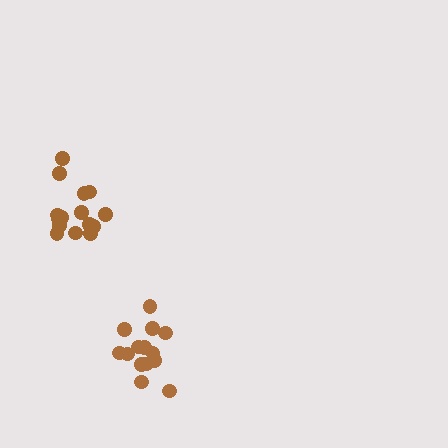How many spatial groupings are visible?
There are 2 spatial groupings.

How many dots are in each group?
Group 1: 14 dots, Group 2: 15 dots (29 total).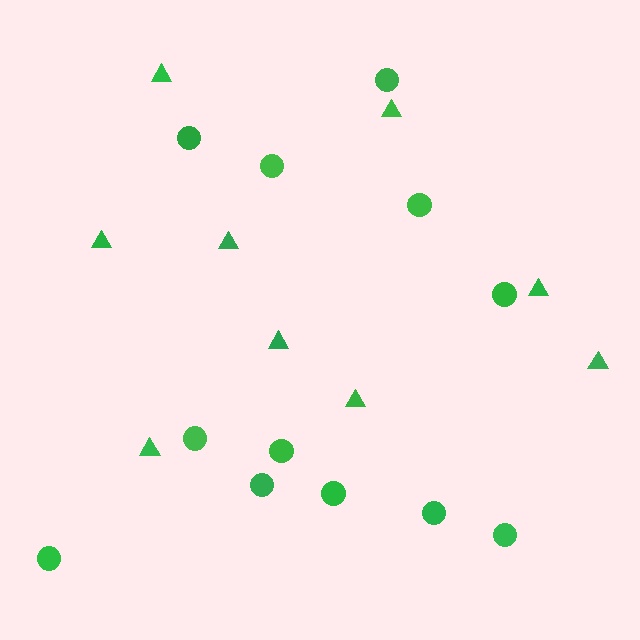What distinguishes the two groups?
There are 2 groups: one group of circles (12) and one group of triangles (9).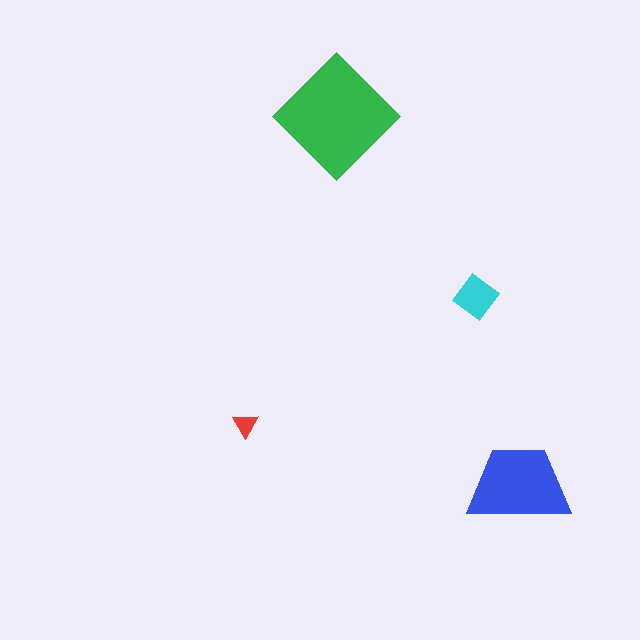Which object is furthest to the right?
The blue trapezoid is rightmost.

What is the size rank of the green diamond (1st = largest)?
1st.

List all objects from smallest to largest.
The red triangle, the cyan diamond, the blue trapezoid, the green diamond.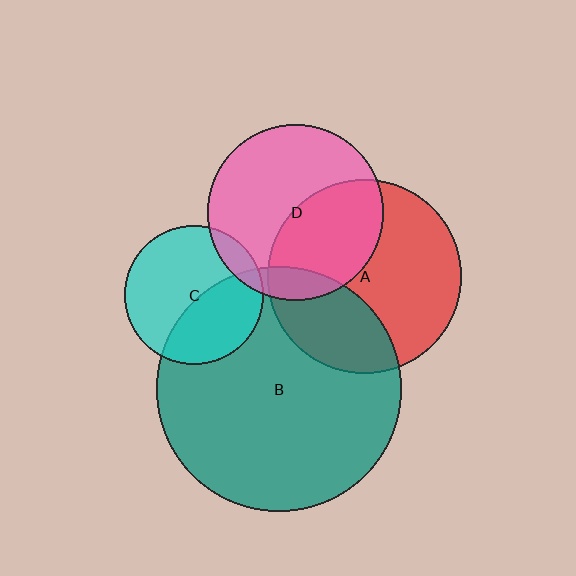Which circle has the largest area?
Circle B (teal).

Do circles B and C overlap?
Yes.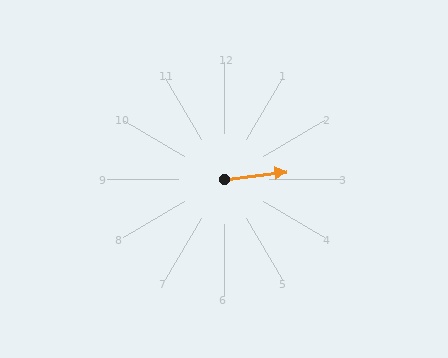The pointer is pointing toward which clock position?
Roughly 3 o'clock.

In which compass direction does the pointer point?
East.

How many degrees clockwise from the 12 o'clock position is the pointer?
Approximately 83 degrees.